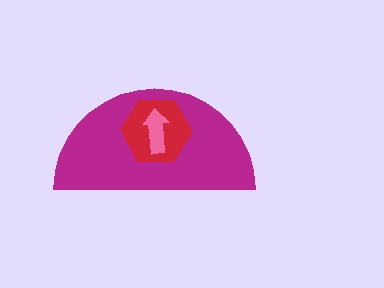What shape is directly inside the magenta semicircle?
The red hexagon.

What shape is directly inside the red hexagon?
The pink arrow.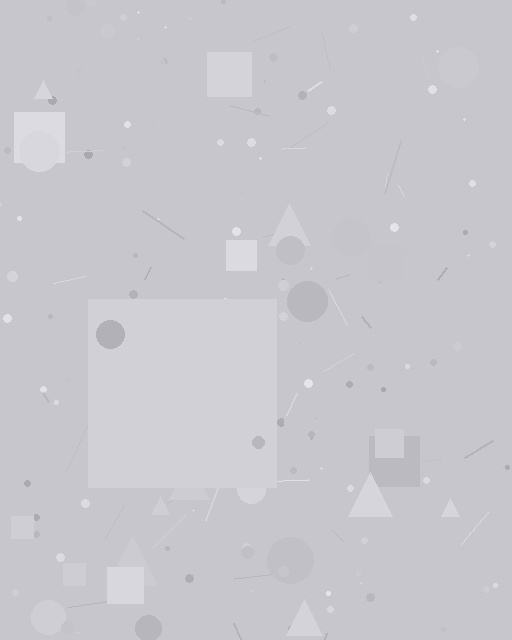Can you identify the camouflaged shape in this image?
The camouflaged shape is a square.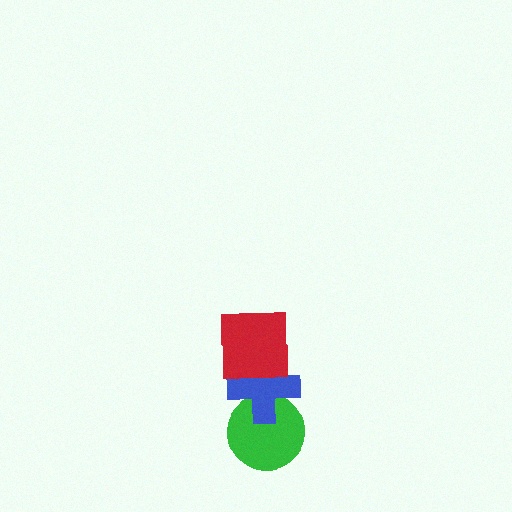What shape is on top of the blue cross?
The red square is on top of the blue cross.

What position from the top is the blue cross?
The blue cross is 2nd from the top.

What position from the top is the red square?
The red square is 1st from the top.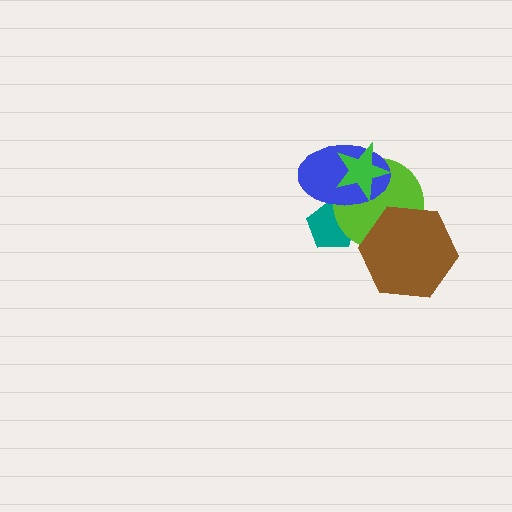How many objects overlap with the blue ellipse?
3 objects overlap with the blue ellipse.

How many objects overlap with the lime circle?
4 objects overlap with the lime circle.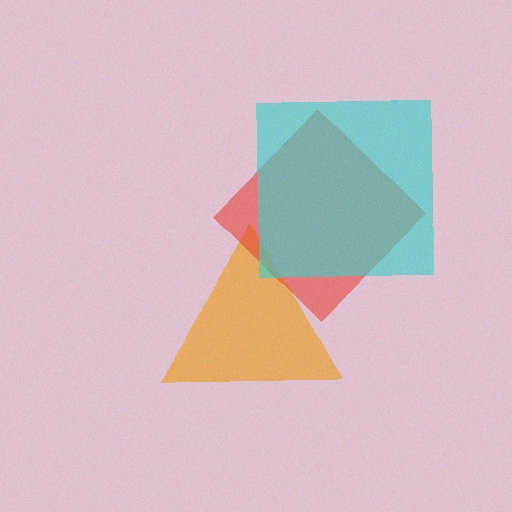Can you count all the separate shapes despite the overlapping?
Yes, there are 3 separate shapes.